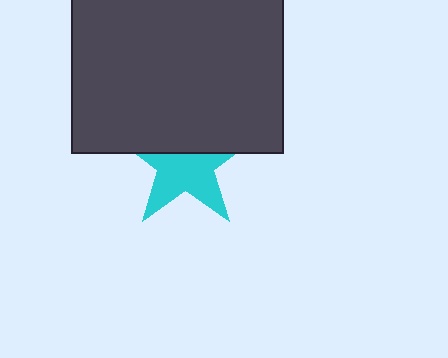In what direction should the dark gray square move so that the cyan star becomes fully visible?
The dark gray square should move up. That is the shortest direction to clear the overlap and leave the cyan star fully visible.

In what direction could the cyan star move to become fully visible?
The cyan star could move down. That would shift it out from behind the dark gray square entirely.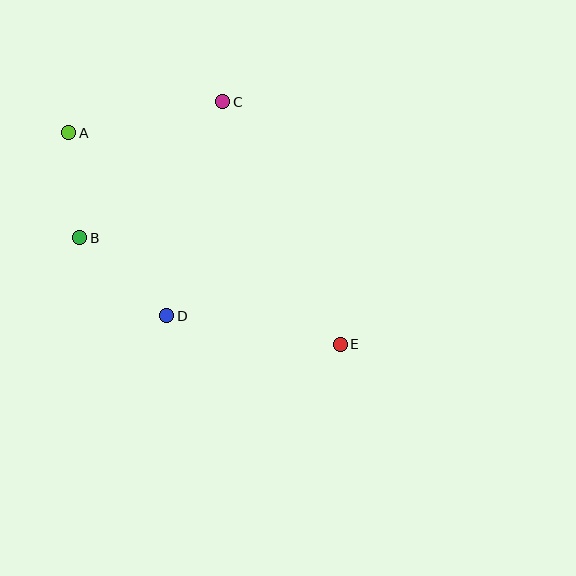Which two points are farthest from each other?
Points A and E are farthest from each other.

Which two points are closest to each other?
Points A and B are closest to each other.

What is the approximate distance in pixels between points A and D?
The distance between A and D is approximately 207 pixels.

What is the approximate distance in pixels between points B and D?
The distance between B and D is approximately 117 pixels.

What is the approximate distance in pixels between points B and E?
The distance between B and E is approximately 281 pixels.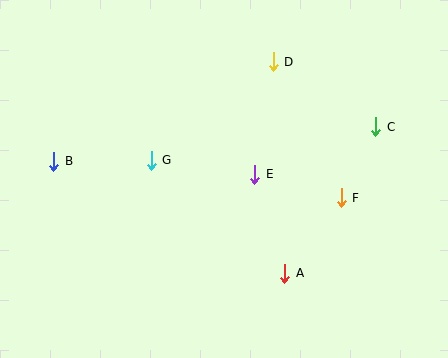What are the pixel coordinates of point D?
Point D is at (273, 62).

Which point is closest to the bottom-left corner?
Point B is closest to the bottom-left corner.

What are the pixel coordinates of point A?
Point A is at (285, 273).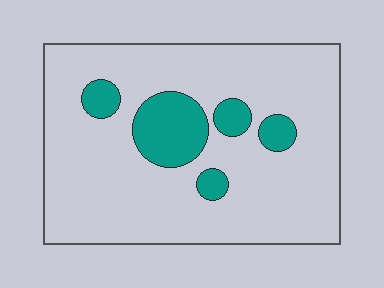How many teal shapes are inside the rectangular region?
5.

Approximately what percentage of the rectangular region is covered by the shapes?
Approximately 15%.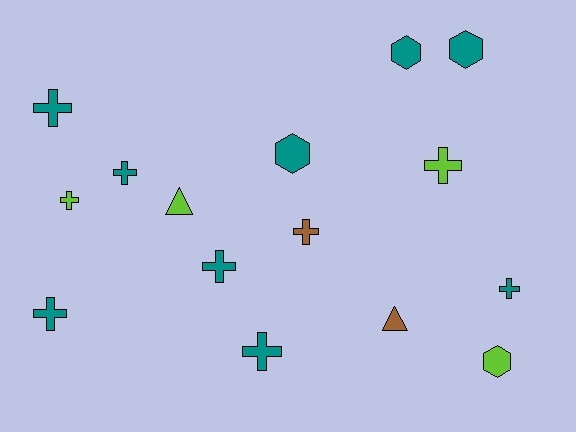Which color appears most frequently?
Teal, with 9 objects.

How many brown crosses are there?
There is 1 brown cross.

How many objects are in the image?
There are 15 objects.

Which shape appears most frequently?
Cross, with 9 objects.